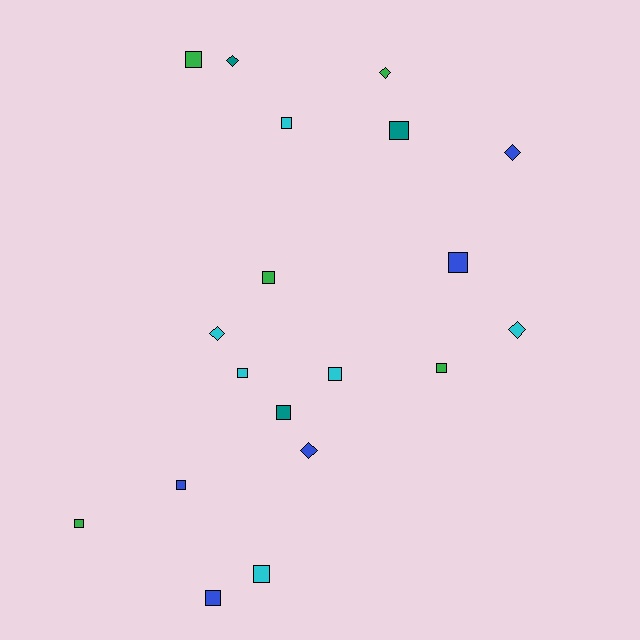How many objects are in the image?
There are 19 objects.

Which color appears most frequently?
Cyan, with 6 objects.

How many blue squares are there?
There are 3 blue squares.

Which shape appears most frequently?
Square, with 13 objects.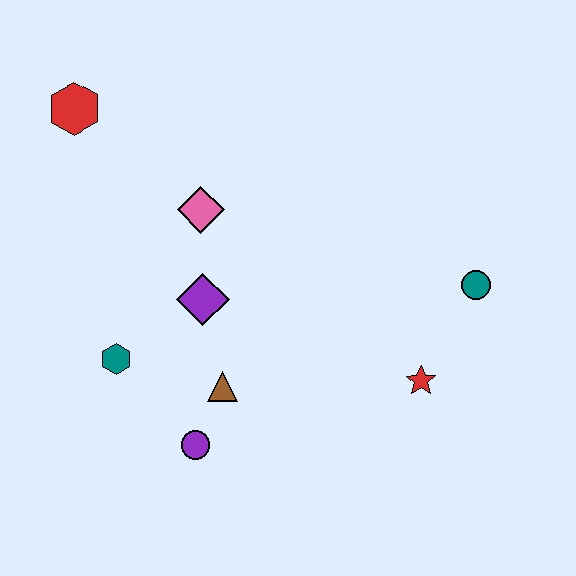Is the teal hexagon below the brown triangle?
No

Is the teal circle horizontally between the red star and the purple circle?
No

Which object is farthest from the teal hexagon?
The teal circle is farthest from the teal hexagon.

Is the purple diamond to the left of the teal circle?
Yes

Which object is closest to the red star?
The teal circle is closest to the red star.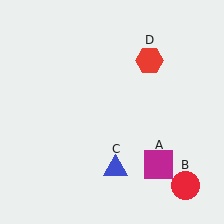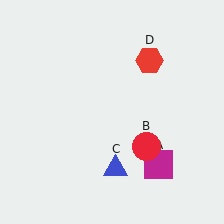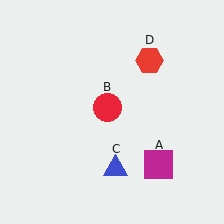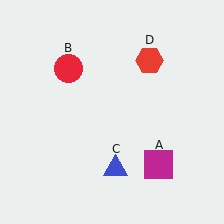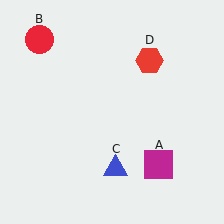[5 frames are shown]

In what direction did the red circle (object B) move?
The red circle (object B) moved up and to the left.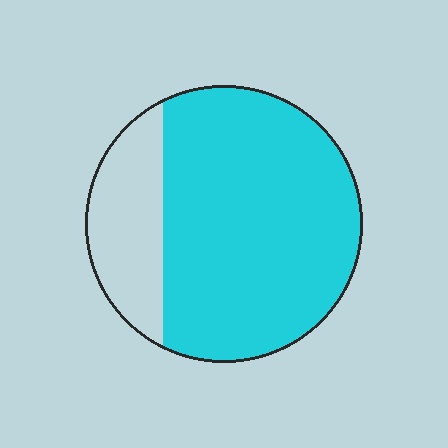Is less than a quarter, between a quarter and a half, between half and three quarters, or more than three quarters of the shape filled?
More than three quarters.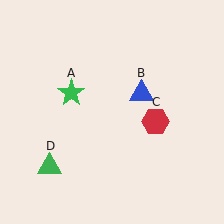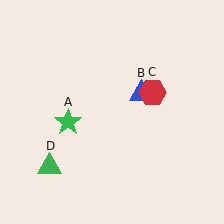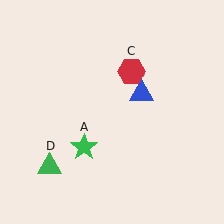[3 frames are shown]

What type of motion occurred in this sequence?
The green star (object A), red hexagon (object C) rotated counterclockwise around the center of the scene.